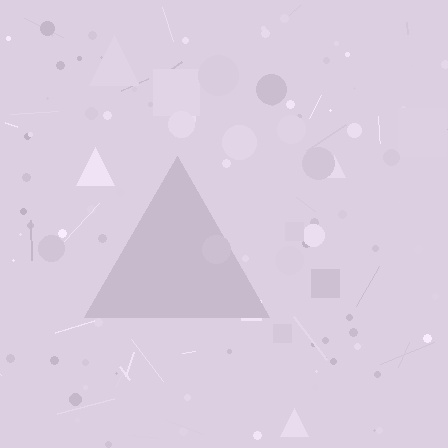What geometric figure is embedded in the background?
A triangle is embedded in the background.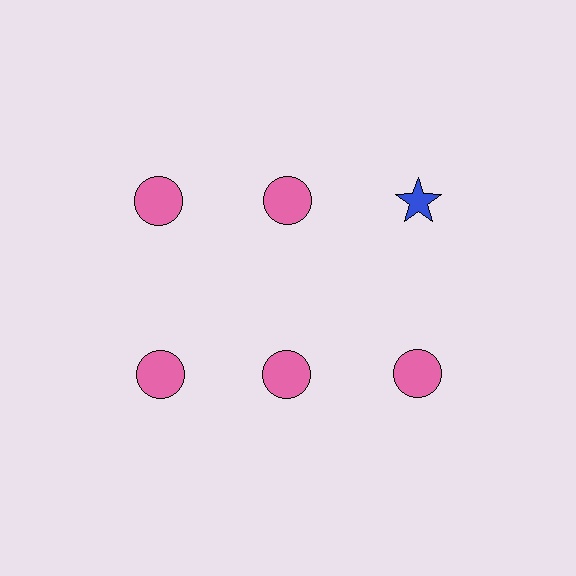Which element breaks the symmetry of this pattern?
The blue star in the top row, center column breaks the symmetry. All other shapes are pink circles.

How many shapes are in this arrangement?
There are 6 shapes arranged in a grid pattern.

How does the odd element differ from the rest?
It differs in both color (blue instead of pink) and shape (star instead of circle).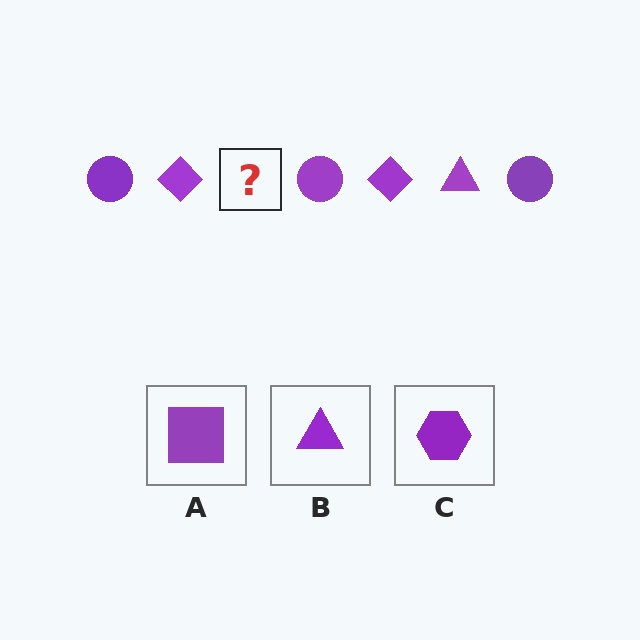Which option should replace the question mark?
Option B.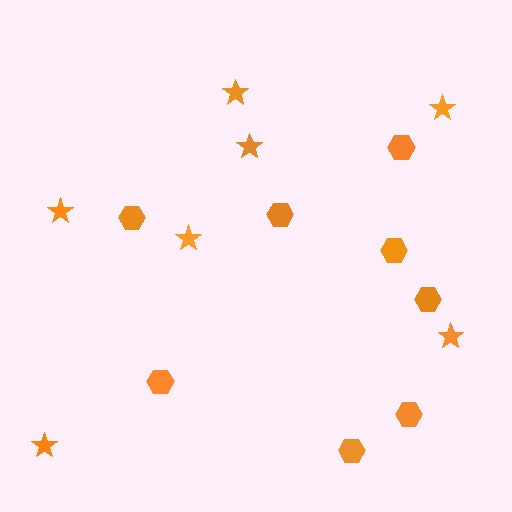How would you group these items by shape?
There are 2 groups: one group of stars (7) and one group of hexagons (8).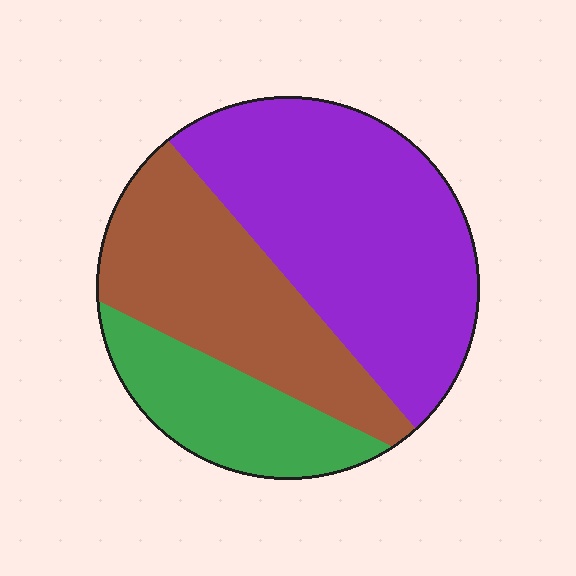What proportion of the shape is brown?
Brown takes up about one third (1/3) of the shape.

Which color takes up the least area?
Green, at roughly 20%.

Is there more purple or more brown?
Purple.